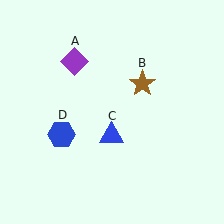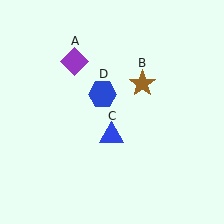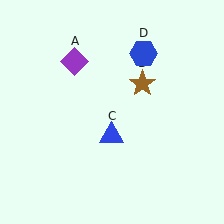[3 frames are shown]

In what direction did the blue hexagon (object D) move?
The blue hexagon (object D) moved up and to the right.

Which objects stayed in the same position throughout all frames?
Purple diamond (object A) and brown star (object B) and blue triangle (object C) remained stationary.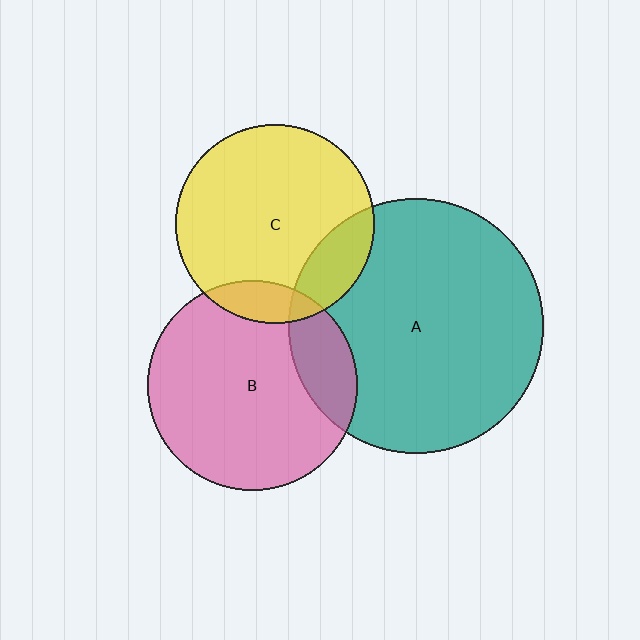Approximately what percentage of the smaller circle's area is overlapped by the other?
Approximately 20%.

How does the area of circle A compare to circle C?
Approximately 1.6 times.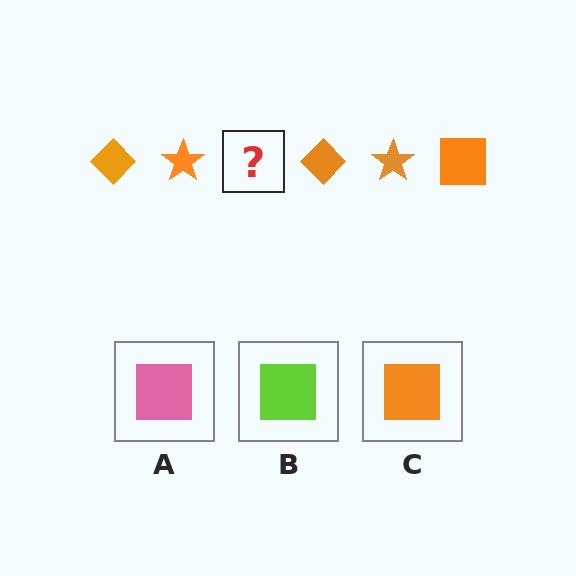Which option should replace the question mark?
Option C.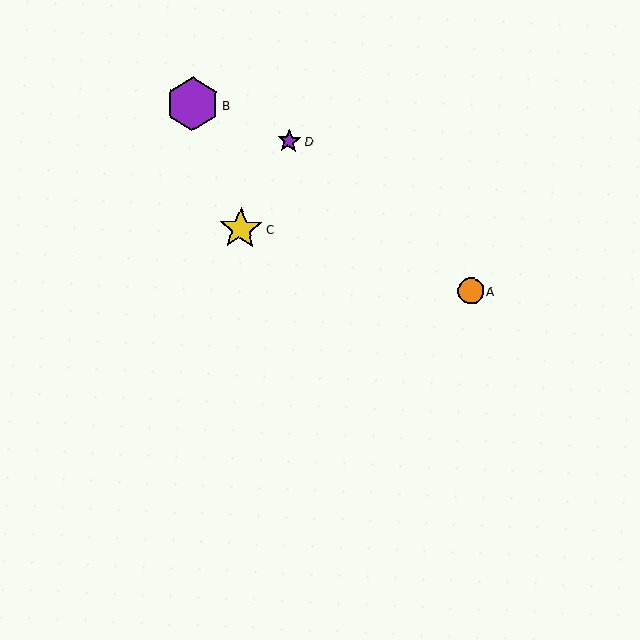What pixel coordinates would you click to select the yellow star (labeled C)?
Click at (241, 229) to select the yellow star C.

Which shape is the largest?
The purple hexagon (labeled B) is the largest.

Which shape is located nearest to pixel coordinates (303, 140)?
The purple star (labeled D) at (289, 141) is nearest to that location.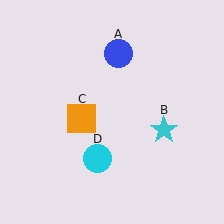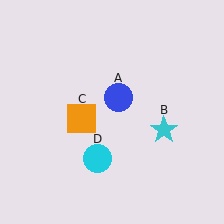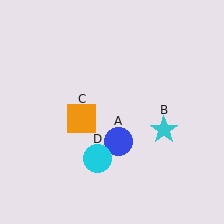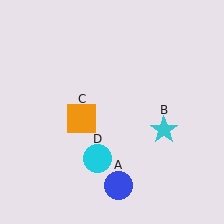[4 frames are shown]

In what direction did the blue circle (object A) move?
The blue circle (object A) moved down.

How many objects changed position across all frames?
1 object changed position: blue circle (object A).